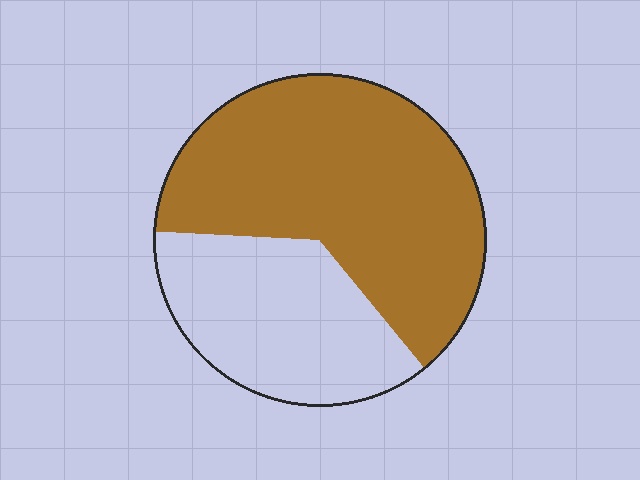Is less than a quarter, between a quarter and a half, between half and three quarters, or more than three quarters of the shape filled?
Between half and three quarters.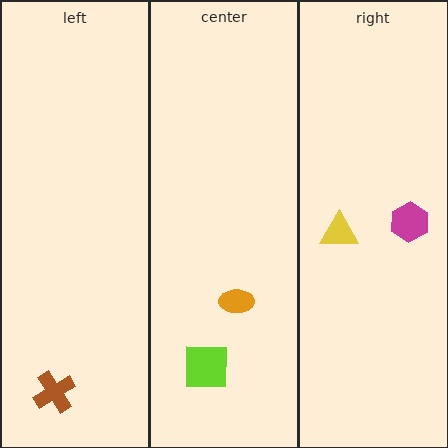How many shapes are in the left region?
1.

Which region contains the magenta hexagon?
The right region.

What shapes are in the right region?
The magenta hexagon, the yellow triangle.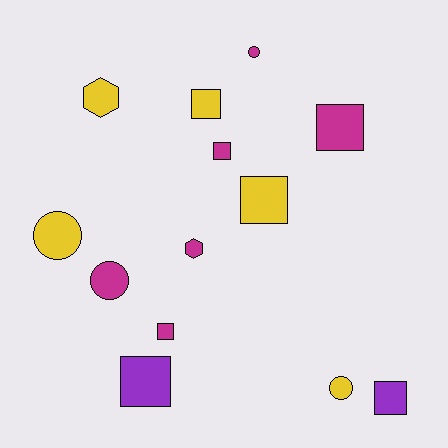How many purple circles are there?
There are no purple circles.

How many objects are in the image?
There are 13 objects.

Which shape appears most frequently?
Square, with 7 objects.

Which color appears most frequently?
Magenta, with 6 objects.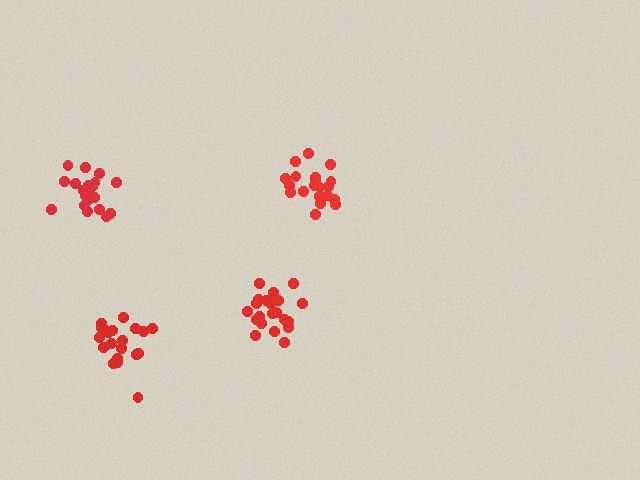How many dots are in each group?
Group 1: 21 dots, Group 2: 20 dots, Group 3: 20 dots, Group 4: 21 dots (82 total).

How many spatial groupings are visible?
There are 4 spatial groupings.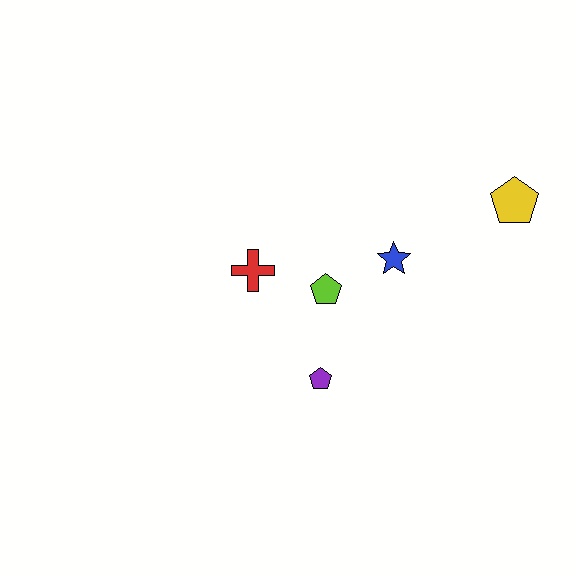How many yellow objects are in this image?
There is 1 yellow object.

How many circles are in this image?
There are no circles.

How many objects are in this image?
There are 5 objects.